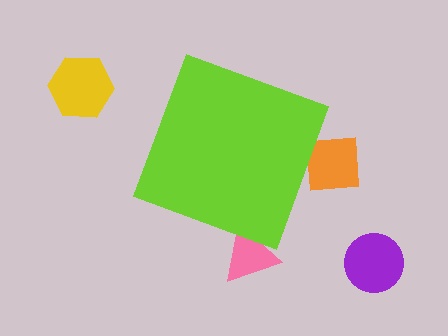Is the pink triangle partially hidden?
Yes, the pink triangle is partially hidden behind the lime diamond.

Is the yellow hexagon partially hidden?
No, the yellow hexagon is fully visible.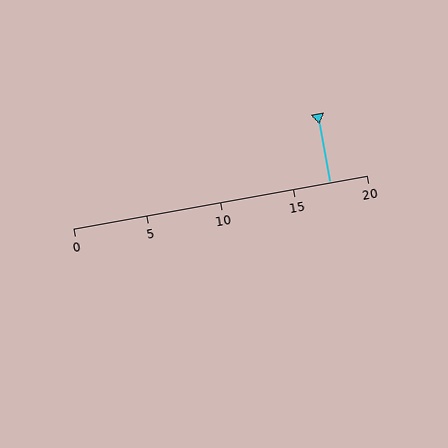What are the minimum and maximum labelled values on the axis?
The axis runs from 0 to 20.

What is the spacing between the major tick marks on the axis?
The major ticks are spaced 5 apart.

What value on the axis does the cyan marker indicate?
The marker indicates approximately 17.5.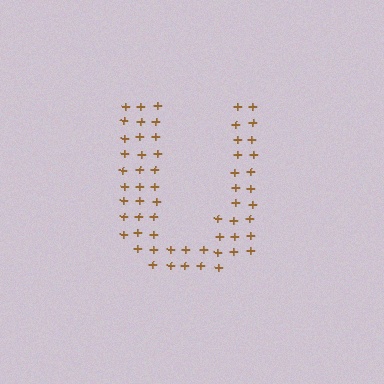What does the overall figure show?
The overall figure shows the letter U.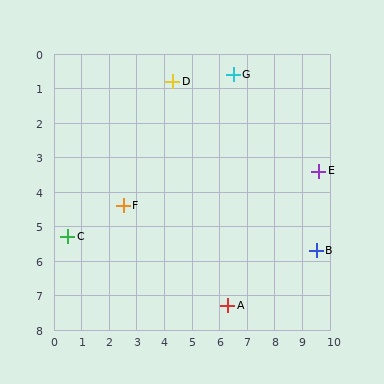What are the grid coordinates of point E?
Point E is at approximately (9.6, 3.4).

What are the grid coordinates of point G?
Point G is at approximately (6.5, 0.6).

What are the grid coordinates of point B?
Point B is at approximately (9.5, 5.7).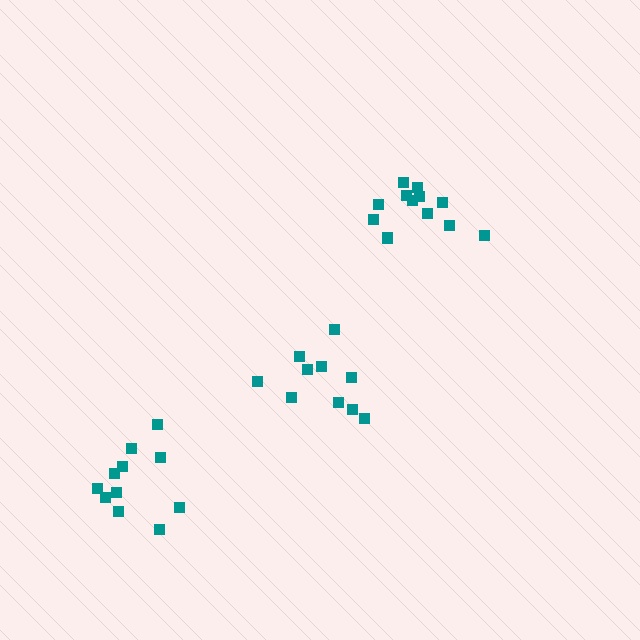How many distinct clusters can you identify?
There are 3 distinct clusters.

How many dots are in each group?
Group 1: 12 dots, Group 2: 10 dots, Group 3: 11 dots (33 total).